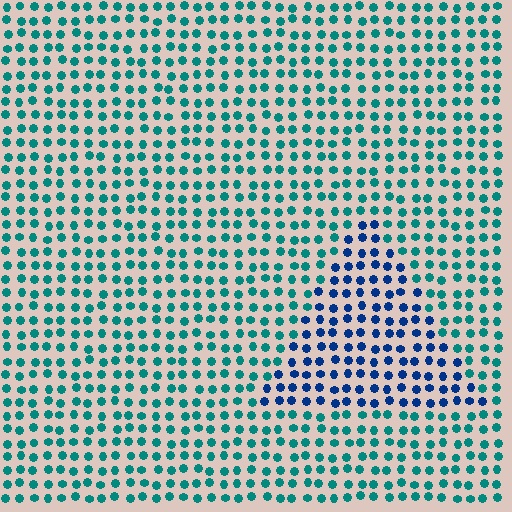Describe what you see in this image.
The image is filled with small teal elements in a uniform arrangement. A triangle-shaped region is visible where the elements are tinted to a slightly different hue, forming a subtle color boundary.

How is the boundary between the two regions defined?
The boundary is defined purely by a slight shift in hue (about 43 degrees). Spacing, size, and orientation are identical on both sides.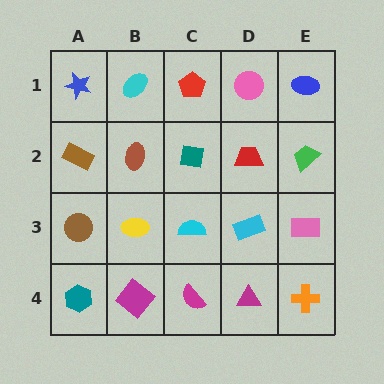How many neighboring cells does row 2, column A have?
3.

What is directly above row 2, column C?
A red pentagon.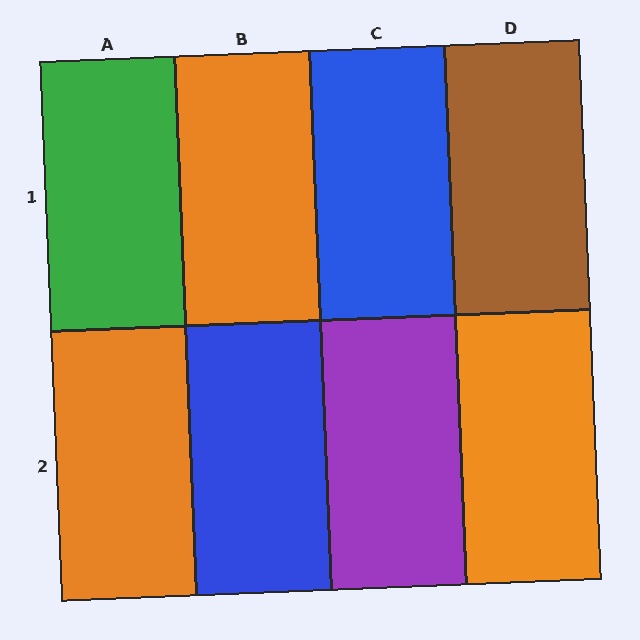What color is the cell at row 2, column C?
Purple.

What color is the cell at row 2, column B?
Blue.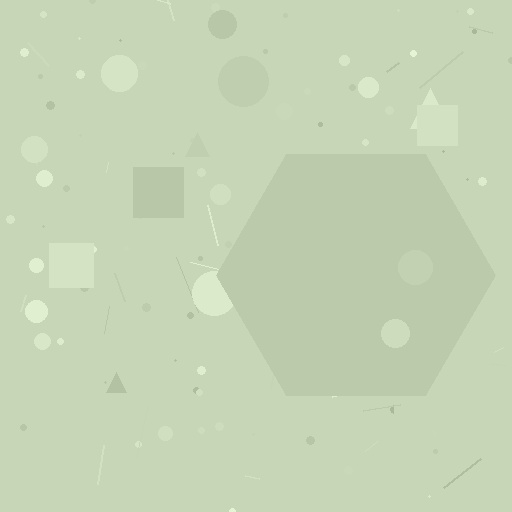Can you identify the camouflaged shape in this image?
The camouflaged shape is a hexagon.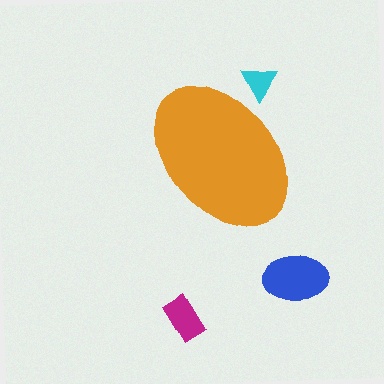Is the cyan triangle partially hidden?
Yes, the cyan triangle is partially hidden behind the orange ellipse.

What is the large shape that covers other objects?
An orange ellipse.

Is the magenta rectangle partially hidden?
No, the magenta rectangle is fully visible.